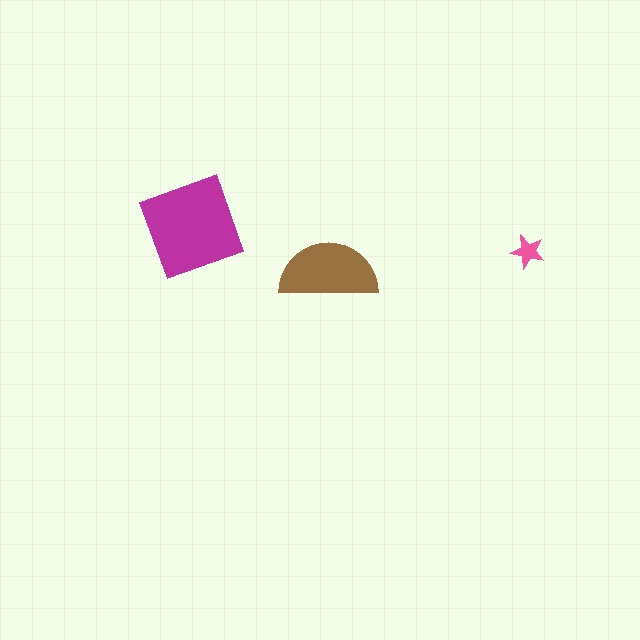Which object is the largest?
The magenta diamond.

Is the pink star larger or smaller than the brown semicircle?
Smaller.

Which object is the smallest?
The pink star.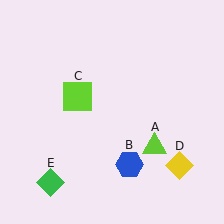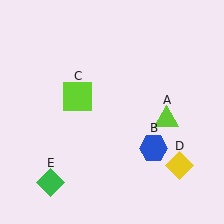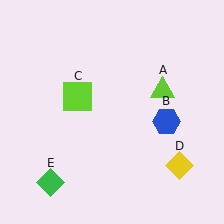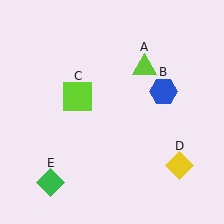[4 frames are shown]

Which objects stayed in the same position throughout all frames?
Lime square (object C) and yellow diamond (object D) and green diamond (object E) remained stationary.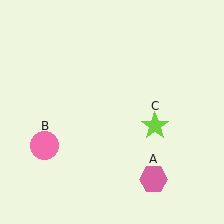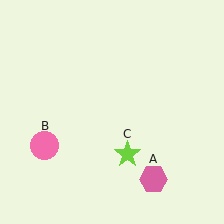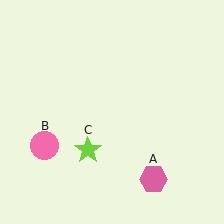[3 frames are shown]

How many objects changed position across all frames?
1 object changed position: lime star (object C).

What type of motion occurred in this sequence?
The lime star (object C) rotated clockwise around the center of the scene.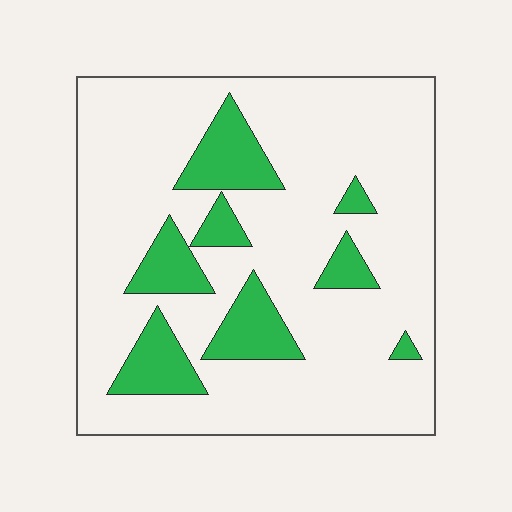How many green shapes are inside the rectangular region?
8.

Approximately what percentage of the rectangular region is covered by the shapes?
Approximately 20%.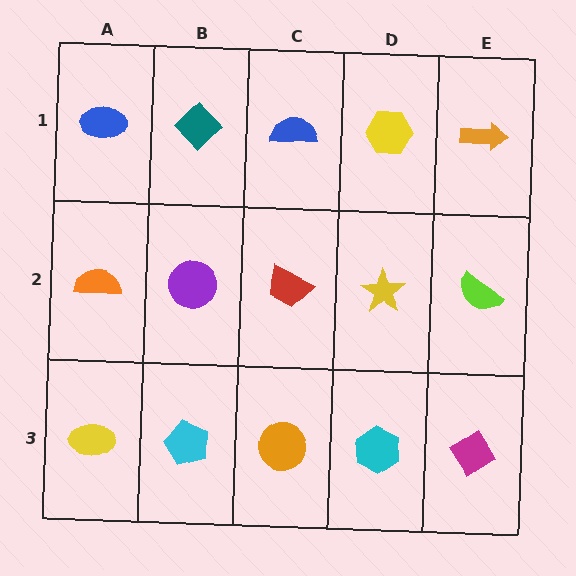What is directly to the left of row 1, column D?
A blue semicircle.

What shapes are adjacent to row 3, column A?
An orange semicircle (row 2, column A), a cyan pentagon (row 3, column B).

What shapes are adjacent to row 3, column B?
A purple circle (row 2, column B), a yellow ellipse (row 3, column A), an orange circle (row 3, column C).